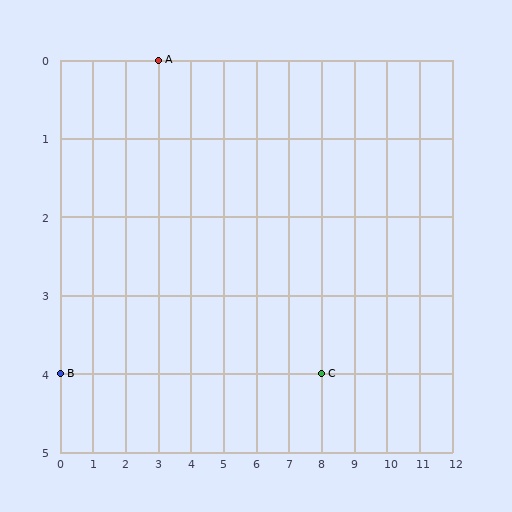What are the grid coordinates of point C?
Point C is at grid coordinates (8, 4).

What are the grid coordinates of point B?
Point B is at grid coordinates (0, 4).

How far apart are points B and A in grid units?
Points B and A are 3 columns and 4 rows apart (about 5.0 grid units diagonally).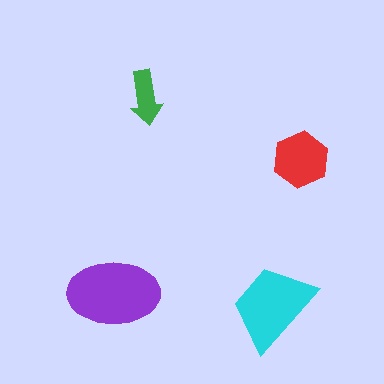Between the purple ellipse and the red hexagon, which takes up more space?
The purple ellipse.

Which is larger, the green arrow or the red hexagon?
The red hexagon.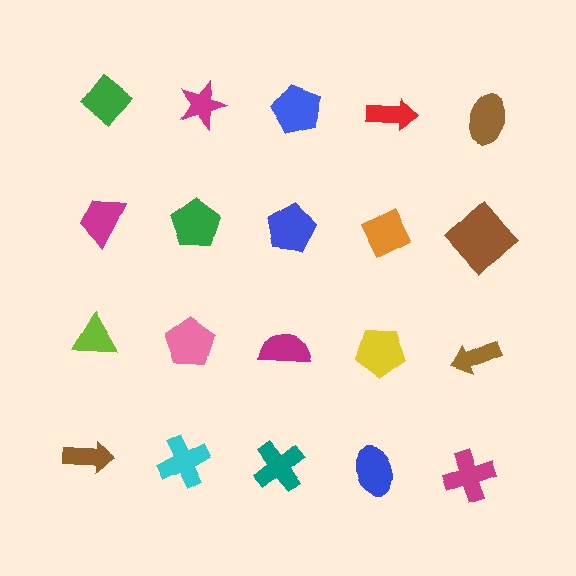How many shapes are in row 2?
5 shapes.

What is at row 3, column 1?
A lime triangle.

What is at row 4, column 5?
A magenta cross.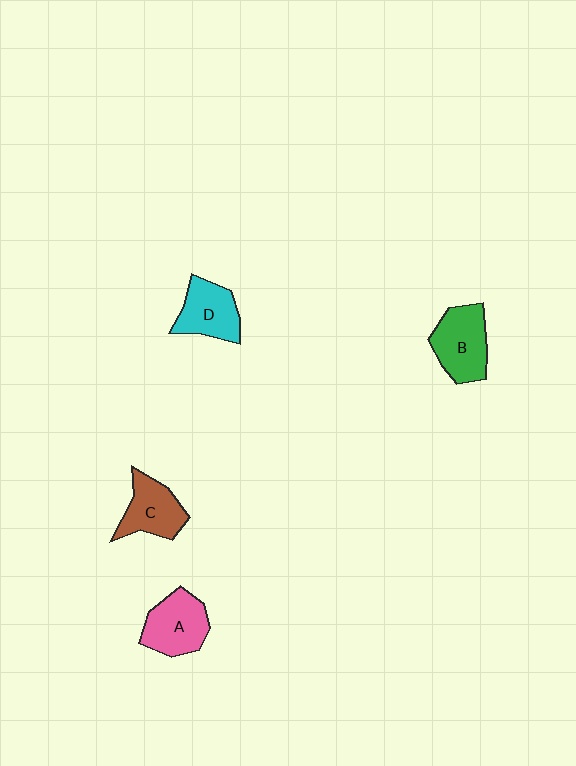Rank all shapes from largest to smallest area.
From largest to smallest: B (green), A (pink), D (cyan), C (brown).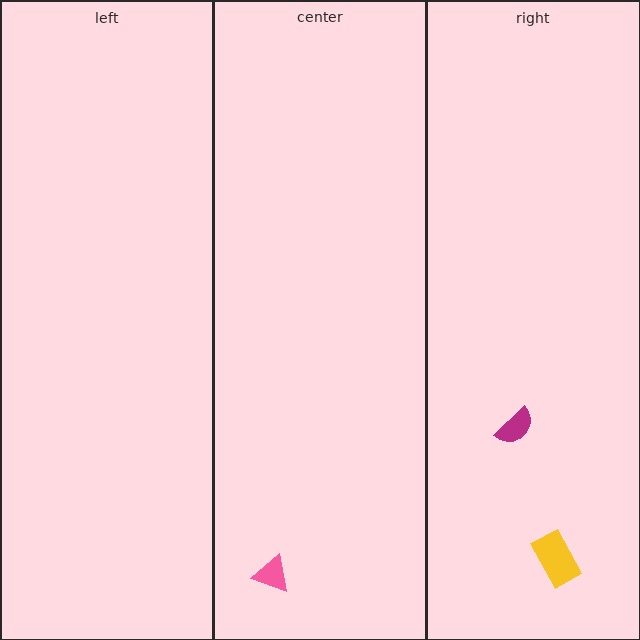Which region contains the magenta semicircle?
The right region.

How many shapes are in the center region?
1.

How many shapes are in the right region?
2.